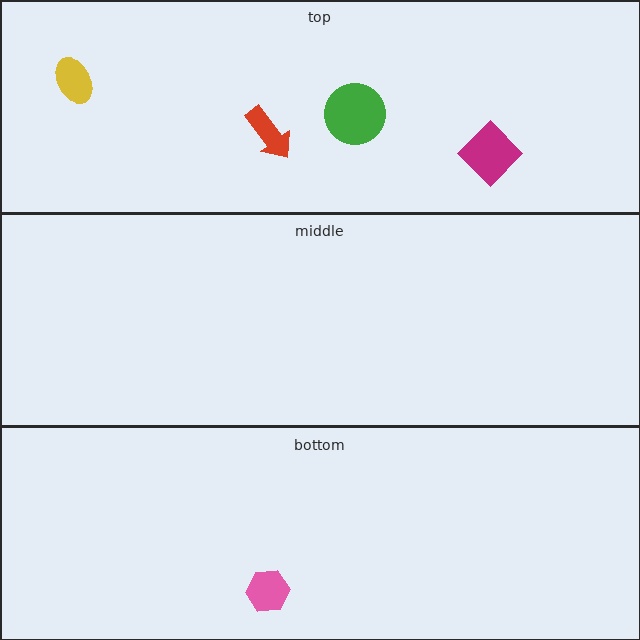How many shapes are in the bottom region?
1.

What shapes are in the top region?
The yellow ellipse, the red arrow, the green circle, the magenta diamond.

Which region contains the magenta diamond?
The top region.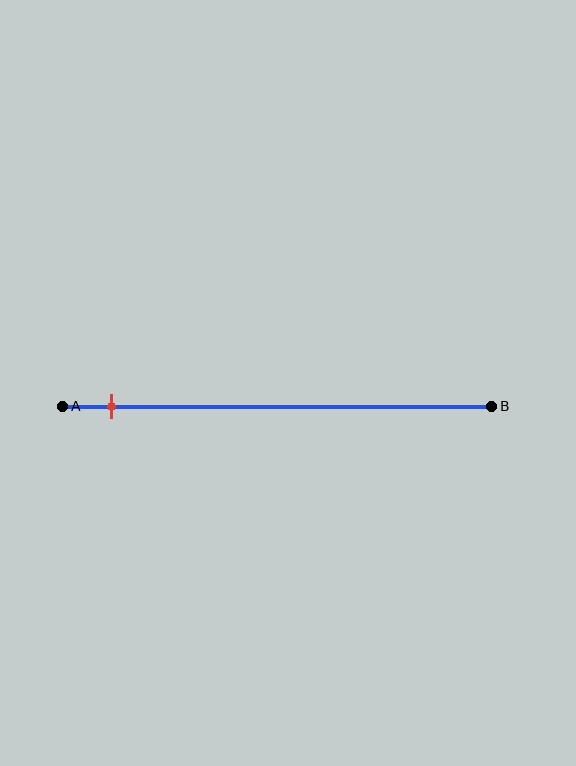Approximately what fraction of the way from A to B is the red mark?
The red mark is approximately 10% of the way from A to B.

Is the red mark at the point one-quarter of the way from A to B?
No, the mark is at about 10% from A, not at the 25% one-quarter point.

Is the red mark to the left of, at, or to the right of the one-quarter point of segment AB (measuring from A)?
The red mark is to the left of the one-quarter point of segment AB.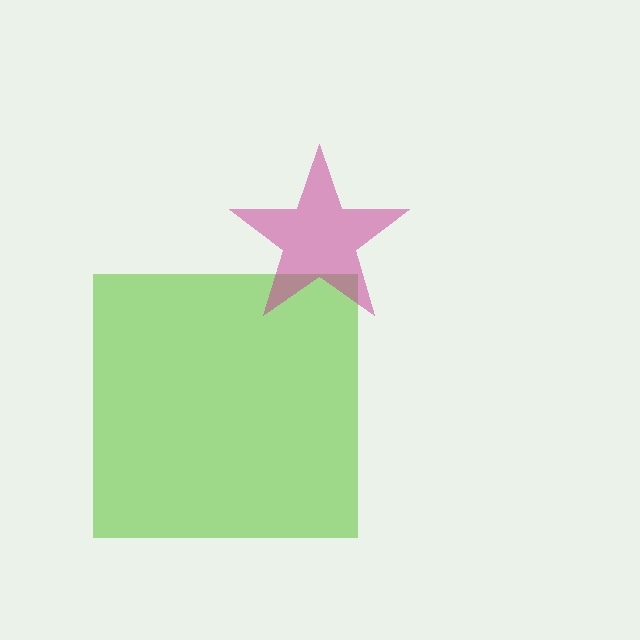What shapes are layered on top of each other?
The layered shapes are: a lime square, a magenta star.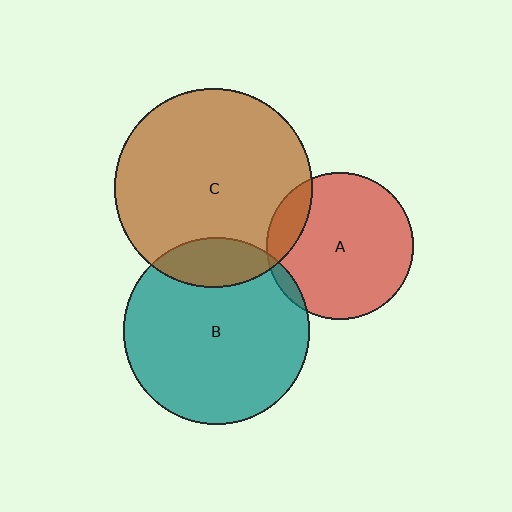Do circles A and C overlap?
Yes.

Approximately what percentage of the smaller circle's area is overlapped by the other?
Approximately 15%.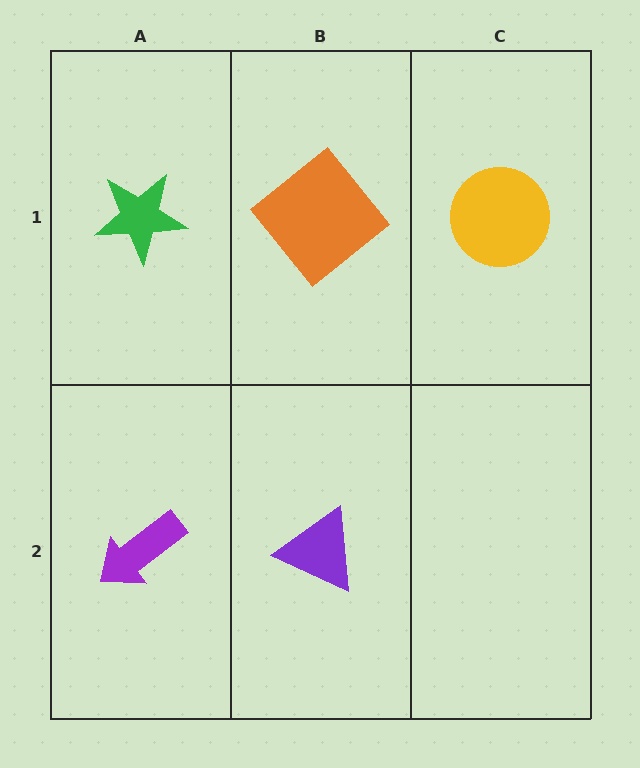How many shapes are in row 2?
2 shapes.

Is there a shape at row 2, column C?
No, that cell is empty.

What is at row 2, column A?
A purple arrow.